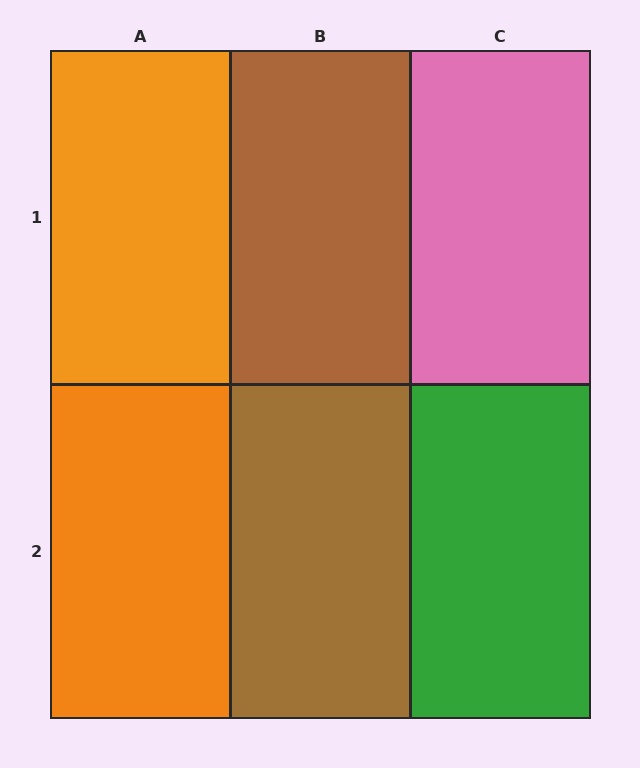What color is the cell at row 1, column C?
Pink.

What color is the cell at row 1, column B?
Brown.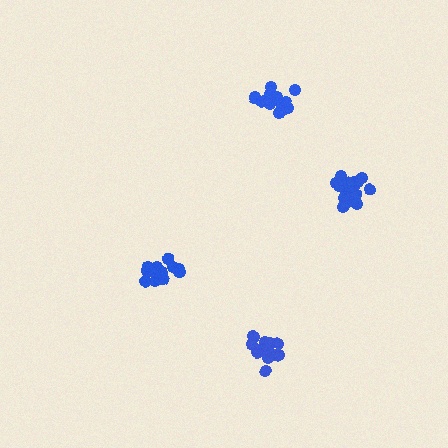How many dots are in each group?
Group 1: 15 dots, Group 2: 16 dots, Group 3: 18 dots, Group 4: 17 dots (66 total).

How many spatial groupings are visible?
There are 4 spatial groupings.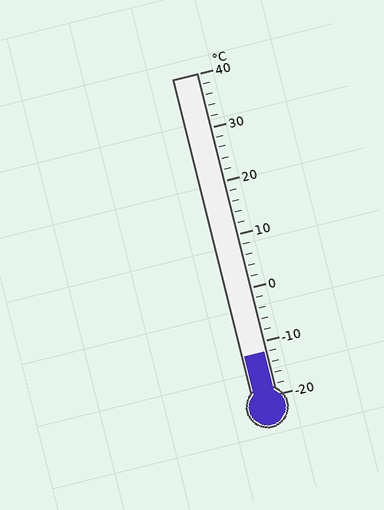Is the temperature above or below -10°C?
The temperature is below -10°C.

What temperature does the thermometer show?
The thermometer shows approximately -12°C.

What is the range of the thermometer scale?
The thermometer scale ranges from -20°C to 40°C.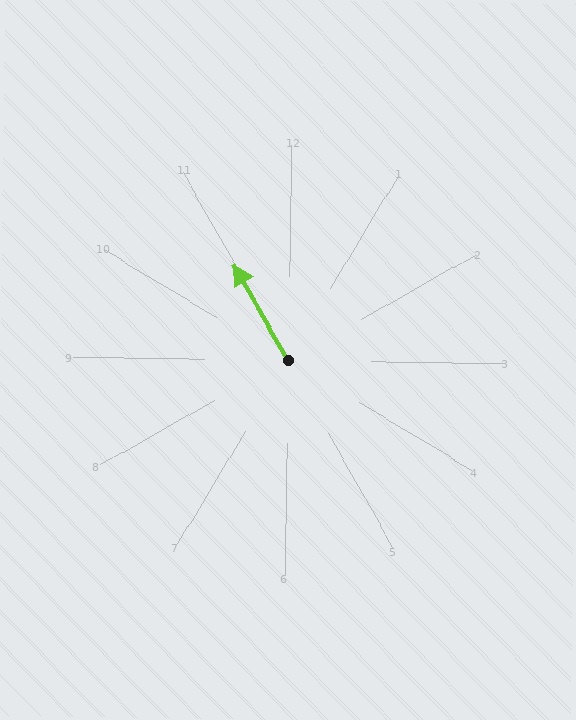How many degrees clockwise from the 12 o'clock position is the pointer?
Approximately 330 degrees.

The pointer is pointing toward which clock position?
Roughly 11 o'clock.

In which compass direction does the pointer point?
Northwest.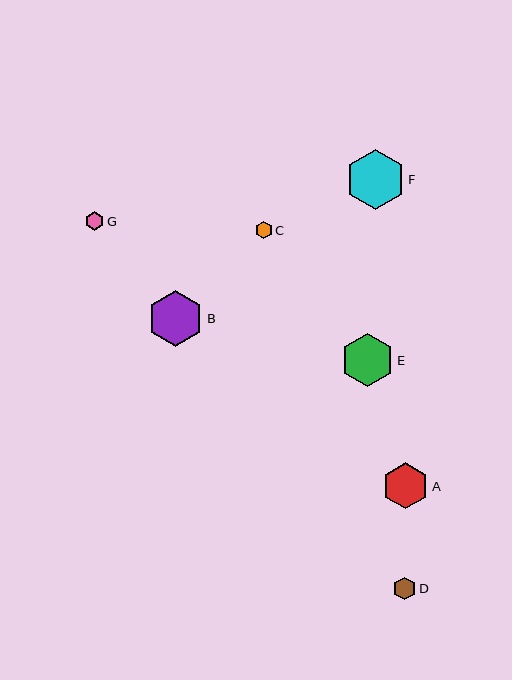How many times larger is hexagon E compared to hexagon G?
Hexagon E is approximately 2.8 times the size of hexagon G.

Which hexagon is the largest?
Hexagon F is the largest with a size of approximately 60 pixels.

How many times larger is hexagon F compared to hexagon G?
Hexagon F is approximately 3.1 times the size of hexagon G.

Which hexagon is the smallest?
Hexagon C is the smallest with a size of approximately 17 pixels.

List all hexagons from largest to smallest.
From largest to smallest: F, B, E, A, D, G, C.